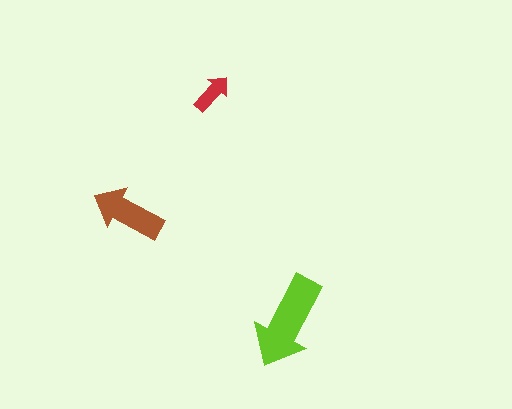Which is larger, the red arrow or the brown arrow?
The brown one.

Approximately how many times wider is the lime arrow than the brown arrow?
About 1.5 times wider.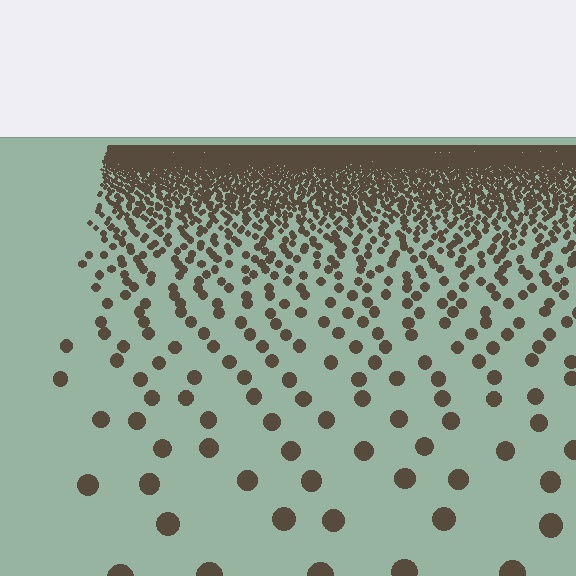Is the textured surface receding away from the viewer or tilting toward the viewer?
The surface is receding away from the viewer. Texture elements get smaller and denser toward the top.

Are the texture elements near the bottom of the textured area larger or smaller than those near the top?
Larger. Near the bottom, elements are closer to the viewer and appear at a bigger on-screen size.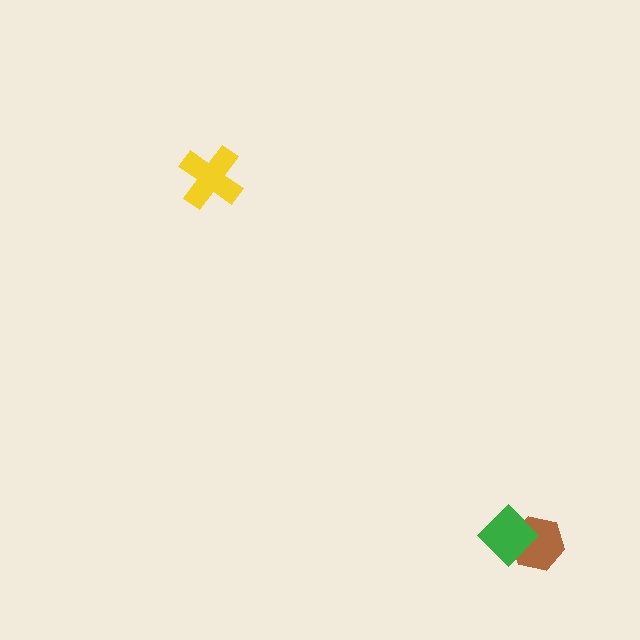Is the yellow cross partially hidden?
No, no other shape covers it.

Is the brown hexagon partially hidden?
Yes, it is partially covered by another shape.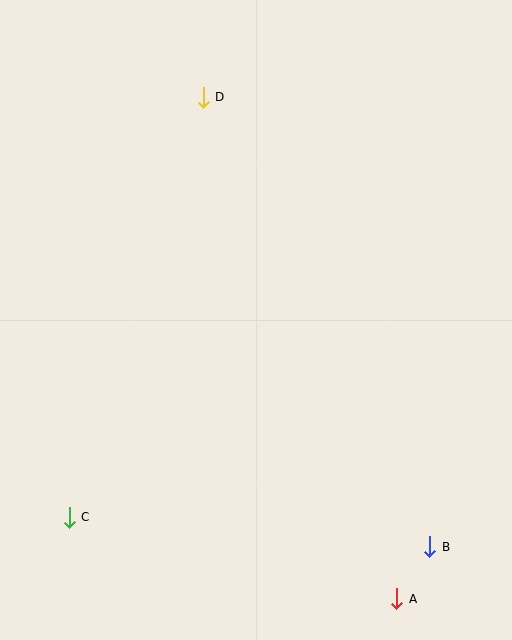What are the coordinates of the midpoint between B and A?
The midpoint between B and A is at (413, 573).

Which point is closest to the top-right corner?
Point D is closest to the top-right corner.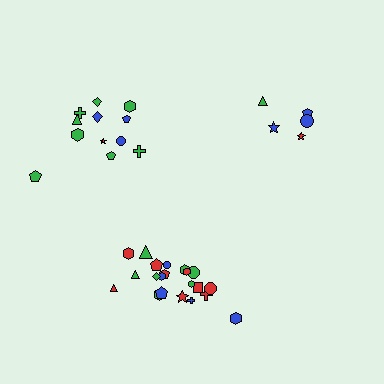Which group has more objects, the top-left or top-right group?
The top-left group.